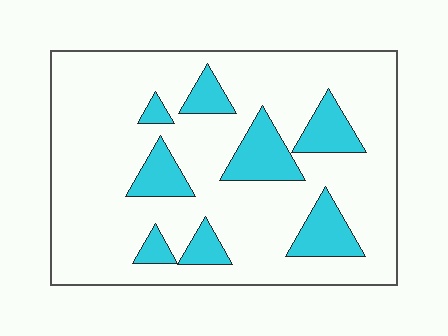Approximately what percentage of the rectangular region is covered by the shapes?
Approximately 20%.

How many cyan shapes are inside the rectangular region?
8.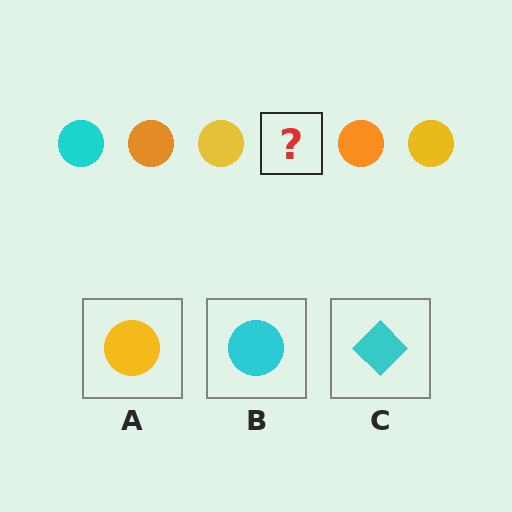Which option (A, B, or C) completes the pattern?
B.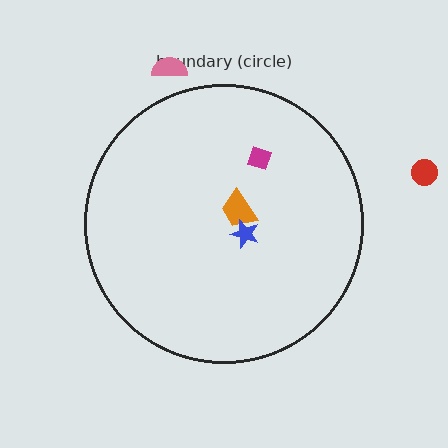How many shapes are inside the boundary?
3 inside, 2 outside.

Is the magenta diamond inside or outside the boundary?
Inside.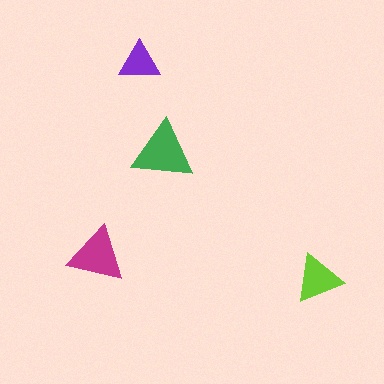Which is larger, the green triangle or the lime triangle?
The green one.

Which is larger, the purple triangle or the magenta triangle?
The magenta one.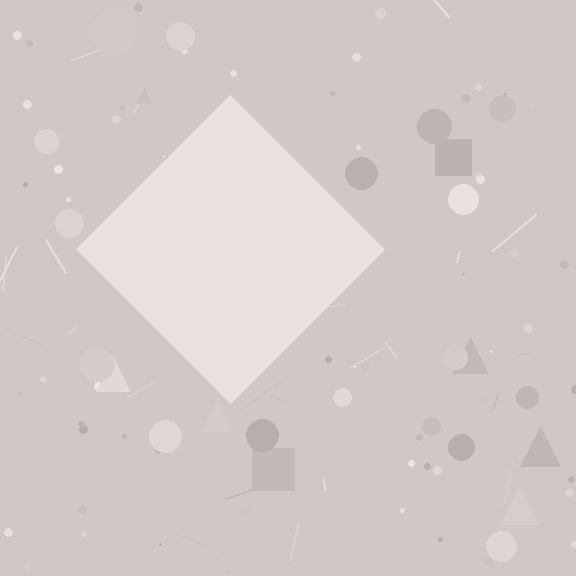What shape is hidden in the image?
A diamond is hidden in the image.